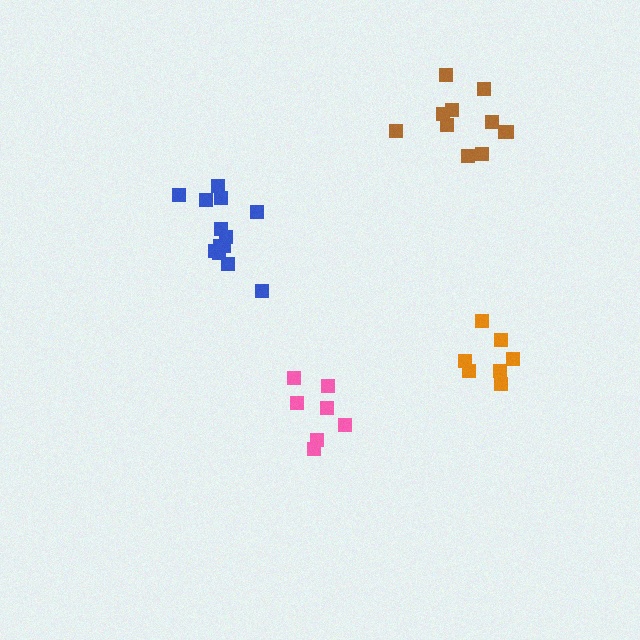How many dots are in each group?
Group 1: 11 dots, Group 2: 7 dots, Group 3: 13 dots, Group 4: 7 dots (38 total).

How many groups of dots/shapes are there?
There are 4 groups.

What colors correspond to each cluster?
The clusters are colored: brown, orange, blue, pink.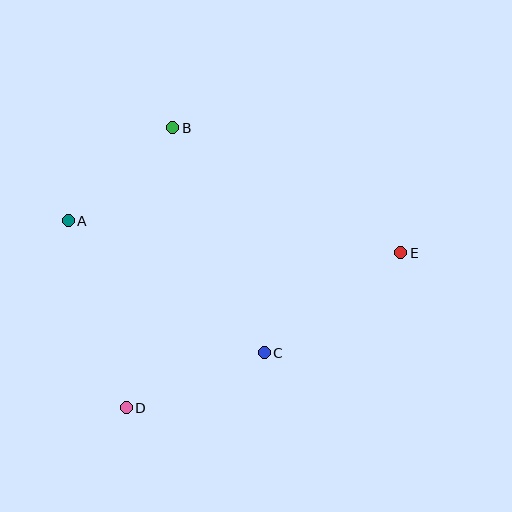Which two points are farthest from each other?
Points A and E are farthest from each other.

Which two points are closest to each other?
Points A and B are closest to each other.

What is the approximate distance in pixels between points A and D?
The distance between A and D is approximately 196 pixels.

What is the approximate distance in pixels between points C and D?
The distance between C and D is approximately 148 pixels.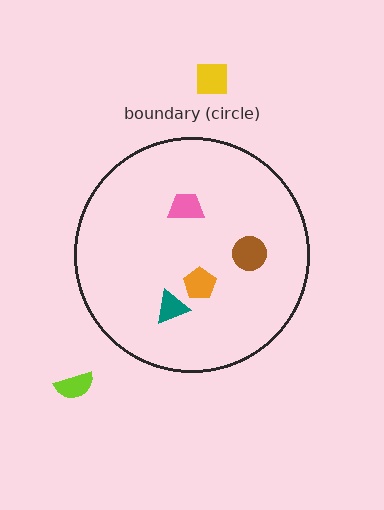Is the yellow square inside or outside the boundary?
Outside.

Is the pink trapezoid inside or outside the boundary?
Inside.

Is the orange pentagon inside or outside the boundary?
Inside.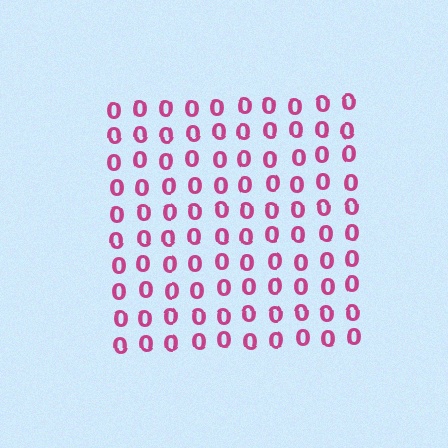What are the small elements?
The small elements are digit 0's.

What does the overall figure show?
The overall figure shows a square.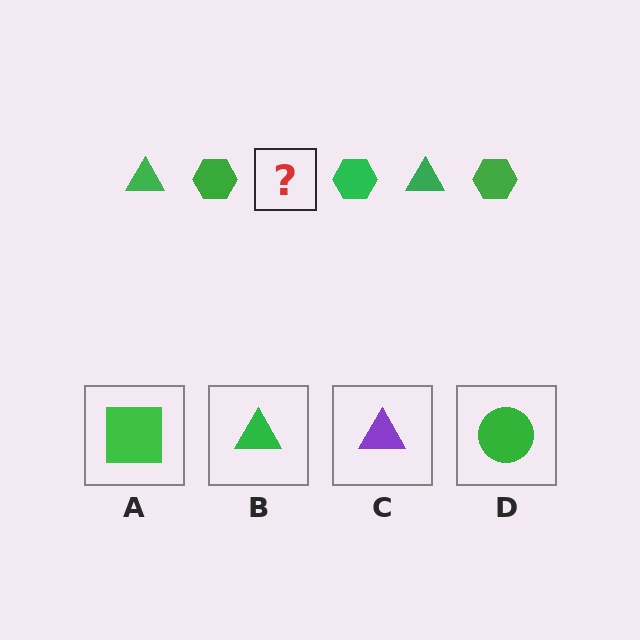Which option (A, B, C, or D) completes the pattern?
B.